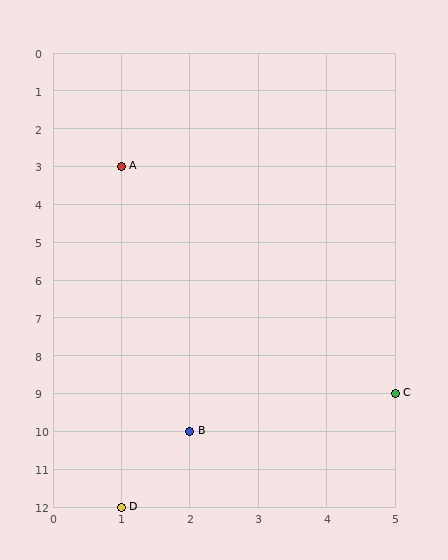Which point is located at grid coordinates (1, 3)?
Point A is at (1, 3).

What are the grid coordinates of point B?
Point B is at grid coordinates (2, 10).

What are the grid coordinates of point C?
Point C is at grid coordinates (5, 9).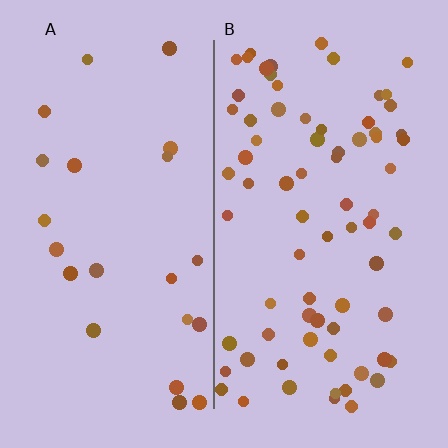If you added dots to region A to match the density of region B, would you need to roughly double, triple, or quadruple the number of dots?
Approximately triple.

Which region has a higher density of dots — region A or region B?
B (the right).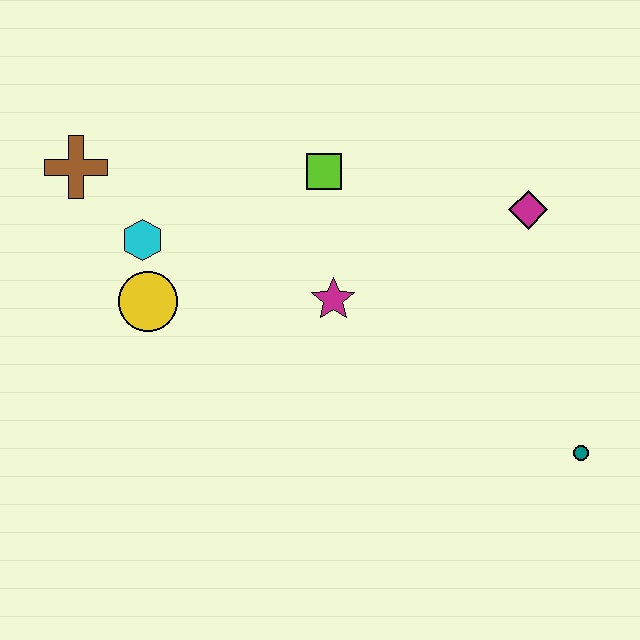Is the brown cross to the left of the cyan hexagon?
Yes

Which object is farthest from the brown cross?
The teal circle is farthest from the brown cross.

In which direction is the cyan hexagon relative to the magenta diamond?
The cyan hexagon is to the left of the magenta diamond.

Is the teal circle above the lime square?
No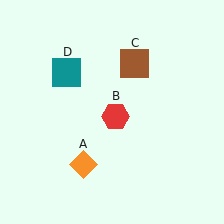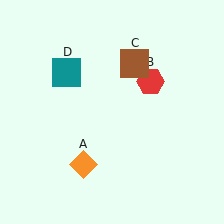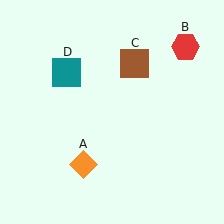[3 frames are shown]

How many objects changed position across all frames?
1 object changed position: red hexagon (object B).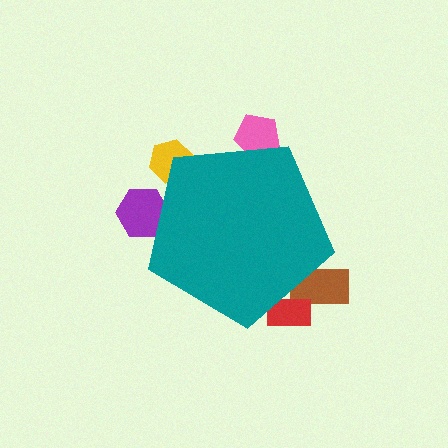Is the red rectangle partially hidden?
Yes, the red rectangle is partially hidden behind the teal pentagon.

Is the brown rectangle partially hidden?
Yes, the brown rectangle is partially hidden behind the teal pentagon.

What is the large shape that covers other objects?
A teal pentagon.